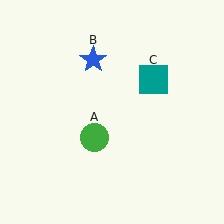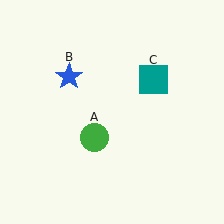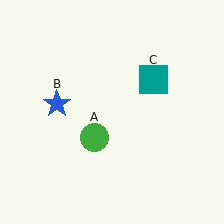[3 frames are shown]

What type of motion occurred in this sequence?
The blue star (object B) rotated counterclockwise around the center of the scene.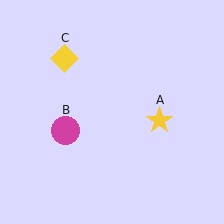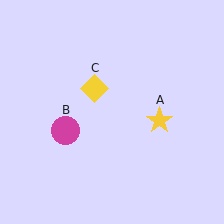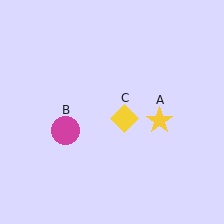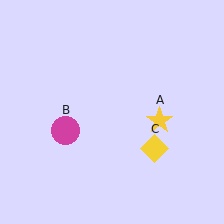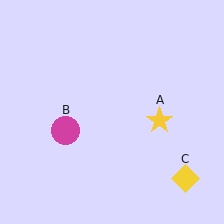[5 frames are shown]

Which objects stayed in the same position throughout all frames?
Yellow star (object A) and magenta circle (object B) remained stationary.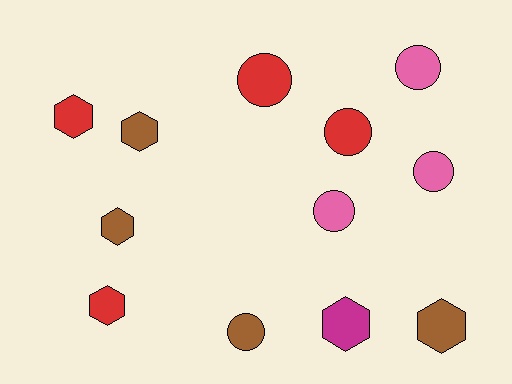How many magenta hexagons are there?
There is 1 magenta hexagon.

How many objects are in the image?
There are 12 objects.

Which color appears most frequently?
Red, with 4 objects.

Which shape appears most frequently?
Hexagon, with 6 objects.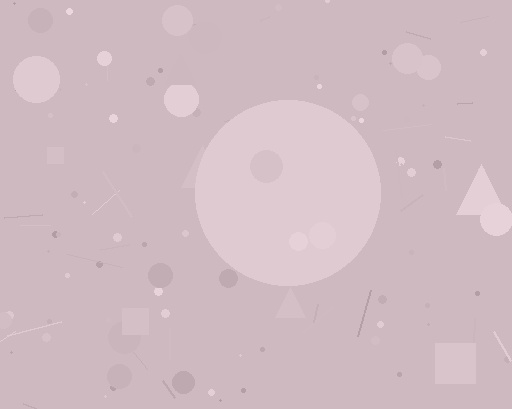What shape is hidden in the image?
A circle is hidden in the image.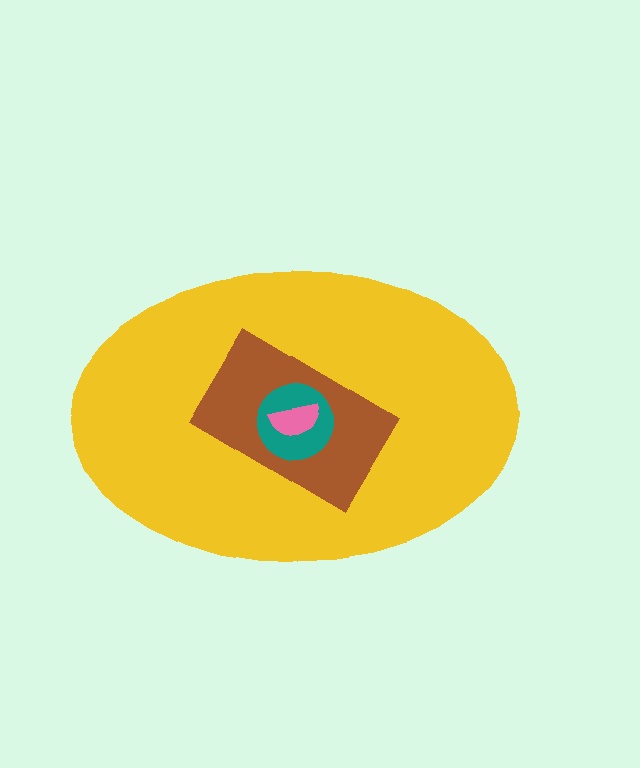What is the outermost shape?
The yellow ellipse.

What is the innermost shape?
The pink semicircle.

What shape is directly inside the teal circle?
The pink semicircle.